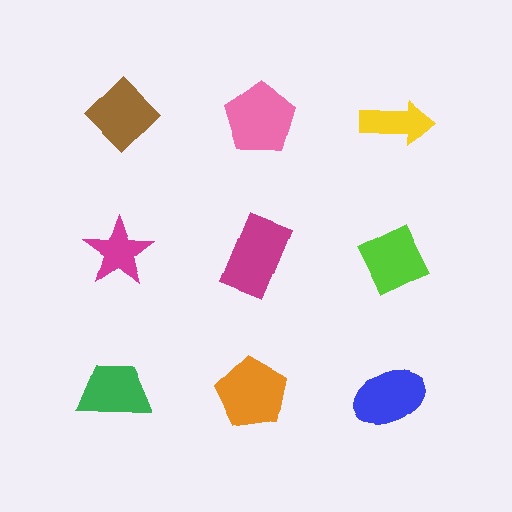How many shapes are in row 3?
3 shapes.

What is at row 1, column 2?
A pink pentagon.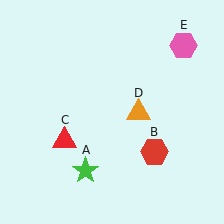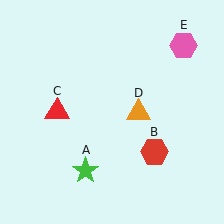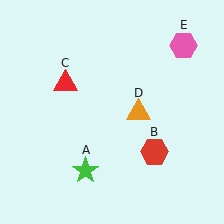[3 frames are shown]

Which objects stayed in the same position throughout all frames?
Green star (object A) and red hexagon (object B) and orange triangle (object D) and pink hexagon (object E) remained stationary.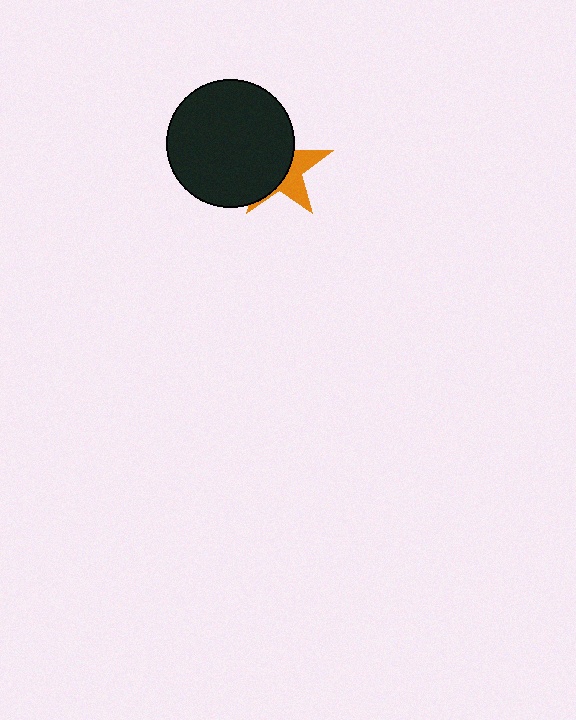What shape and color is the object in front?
The object in front is a black circle.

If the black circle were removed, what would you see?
You would see the complete orange star.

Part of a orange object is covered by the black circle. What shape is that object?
It is a star.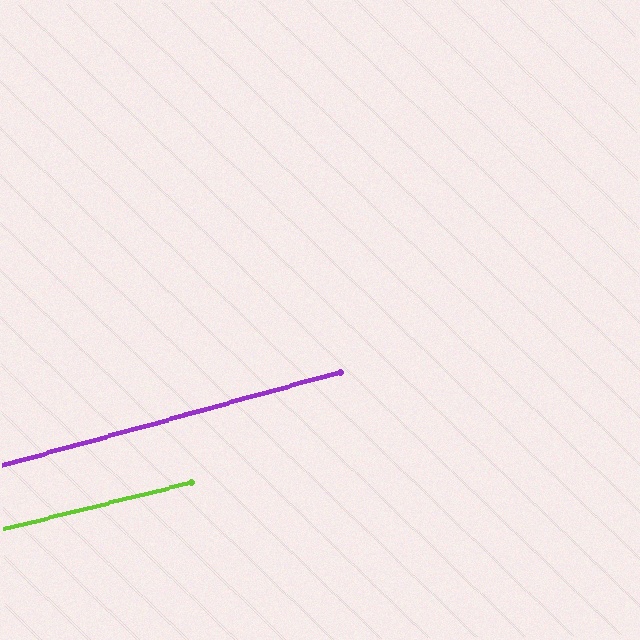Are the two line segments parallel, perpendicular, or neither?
Parallel — their directions differ by only 1.6°.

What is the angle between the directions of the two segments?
Approximately 2 degrees.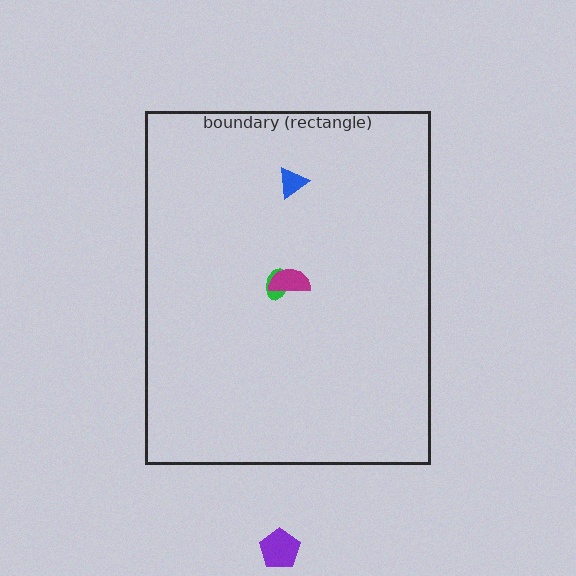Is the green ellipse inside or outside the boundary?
Inside.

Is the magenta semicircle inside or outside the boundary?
Inside.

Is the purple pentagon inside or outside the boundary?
Outside.